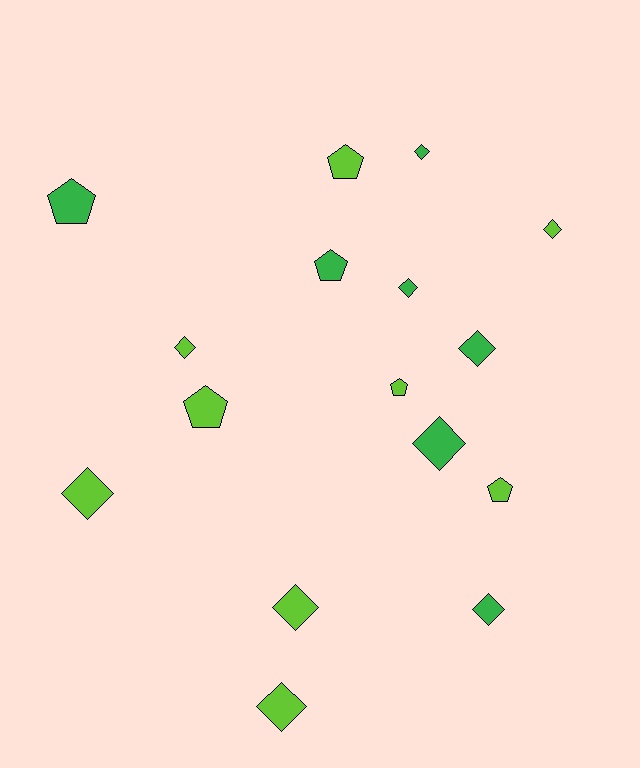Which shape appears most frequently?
Diamond, with 10 objects.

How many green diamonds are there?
There are 5 green diamonds.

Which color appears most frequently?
Lime, with 9 objects.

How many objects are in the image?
There are 16 objects.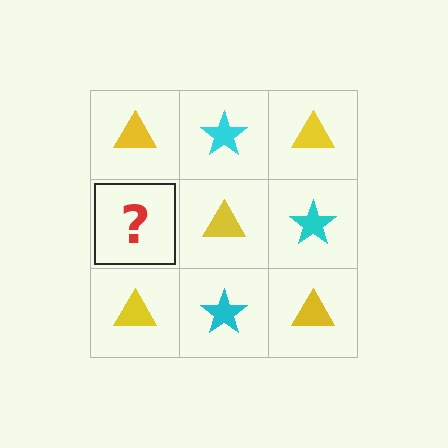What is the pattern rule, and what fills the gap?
The rule is that it alternates yellow triangle and cyan star in a checkerboard pattern. The gap should be filled with a cyan star.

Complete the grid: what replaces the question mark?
The question mark should be replaced with a cyan star.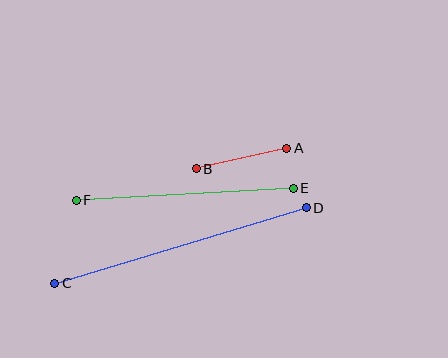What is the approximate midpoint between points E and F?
The midpoint is at approximately (185, 194) pixels.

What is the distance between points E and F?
The distance is approximately 218 pixels.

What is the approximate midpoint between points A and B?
The midpoint is at approximately (242, 158) pixels.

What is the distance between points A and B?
The distance is approximately 93 pixels.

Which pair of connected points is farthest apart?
Points C and D are farthest apart.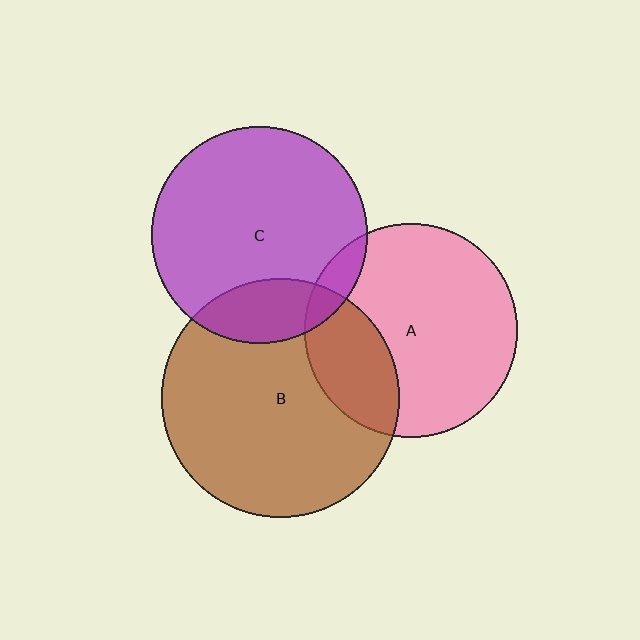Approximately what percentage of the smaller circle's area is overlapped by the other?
Approximately 25%.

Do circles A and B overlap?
Yes.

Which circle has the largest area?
Circle B (brown).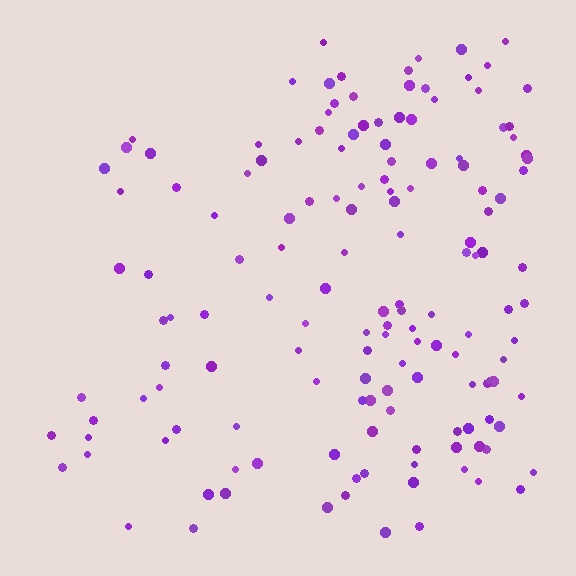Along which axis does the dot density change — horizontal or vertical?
Horizontal.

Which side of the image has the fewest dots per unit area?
The left.